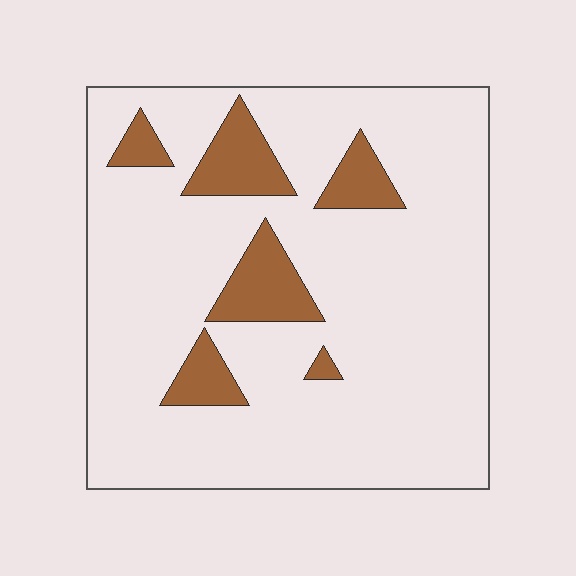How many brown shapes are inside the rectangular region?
6.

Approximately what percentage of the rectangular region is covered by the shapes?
Approximately 15%.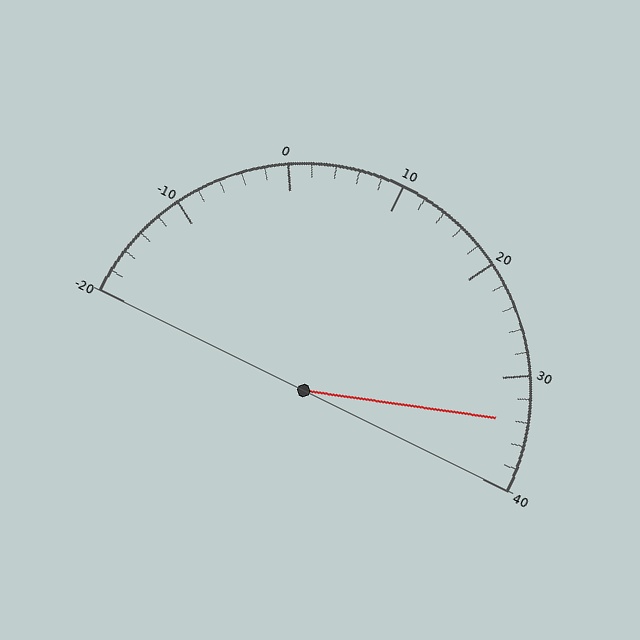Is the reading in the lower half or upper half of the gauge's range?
The reading is in the upper half of the range (-20 to 40).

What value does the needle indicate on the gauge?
The needle indicates approximately 34.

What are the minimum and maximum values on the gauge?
The gauge ranges from -20 to 40.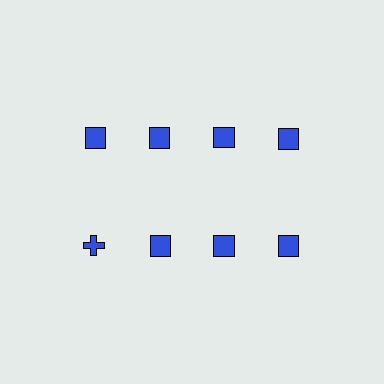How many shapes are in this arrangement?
There are 8 shapes arranged in a grid pattern.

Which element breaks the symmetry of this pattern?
The blue cross in the second row, leftmost column breaks the symmetry. All other shapes are blue squares.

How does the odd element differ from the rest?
It has a different shape: cross instead of square.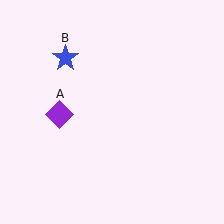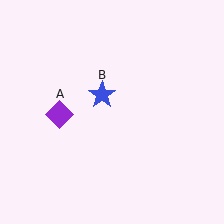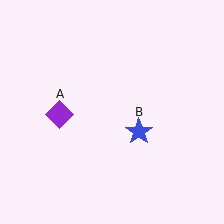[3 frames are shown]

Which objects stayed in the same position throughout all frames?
Purple diamond (object A) remained stationary.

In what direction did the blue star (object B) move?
The blue star (object B) moved down and to the right.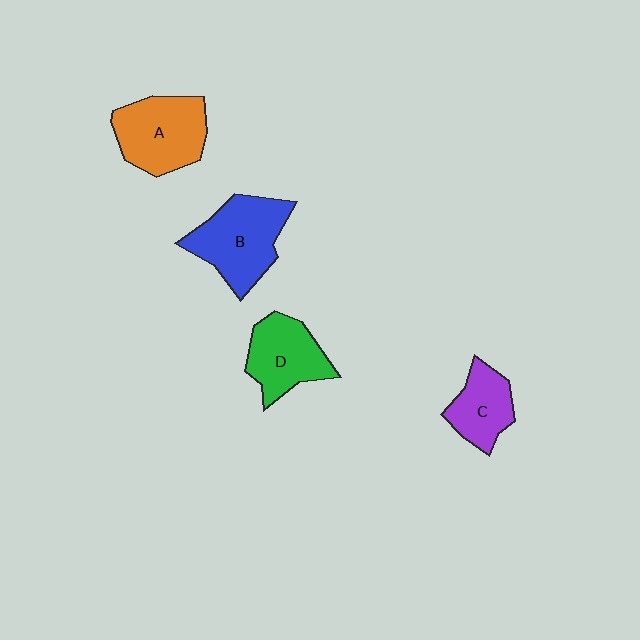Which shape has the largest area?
Shape B (blue).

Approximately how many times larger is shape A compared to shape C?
Approximately 1.5 times.